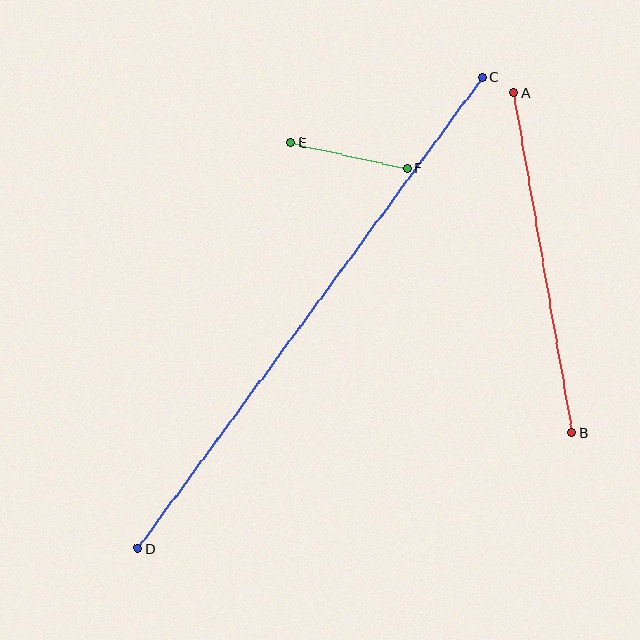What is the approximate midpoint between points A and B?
The midpoint is at approximately (543, 263) pixels.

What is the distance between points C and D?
The distance is approximately 584 pixels.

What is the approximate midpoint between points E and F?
The midpoint is at approximately (349, 155) pixels.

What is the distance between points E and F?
The distance is approximately 119 pixels.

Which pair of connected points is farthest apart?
Points C and D are farthest apart.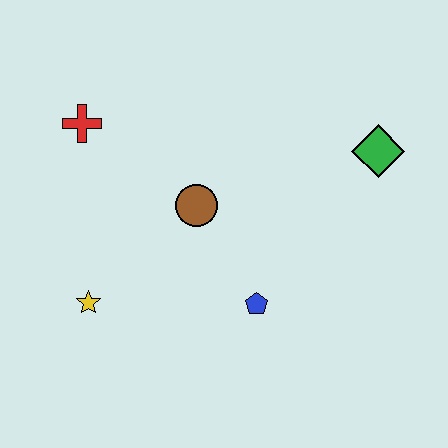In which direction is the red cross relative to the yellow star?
The red cross is above the yellow star.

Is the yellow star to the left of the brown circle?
Yes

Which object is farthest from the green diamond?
The yellow star is farthest from the green diamond.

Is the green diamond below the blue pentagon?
No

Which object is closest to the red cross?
The brown circle is closest to the red cross.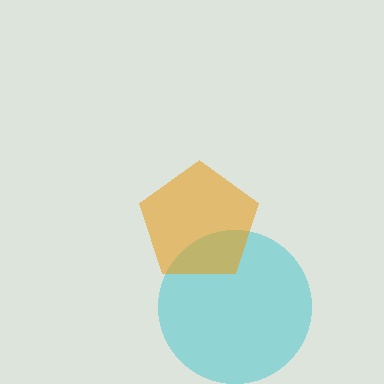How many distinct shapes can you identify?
There are 2 distinct shapes: a cyan circle, an orange pentagon.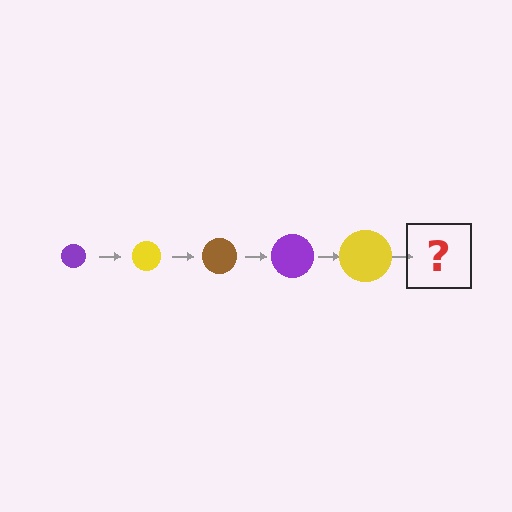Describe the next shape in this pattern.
It should be a brown circle, larger than the previous one.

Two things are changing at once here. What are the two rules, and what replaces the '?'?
The two rules are that the circle grows larger each step and the color cycles through purple, yellow, and brown. The '?' should be a brown circle, larger than the previous one.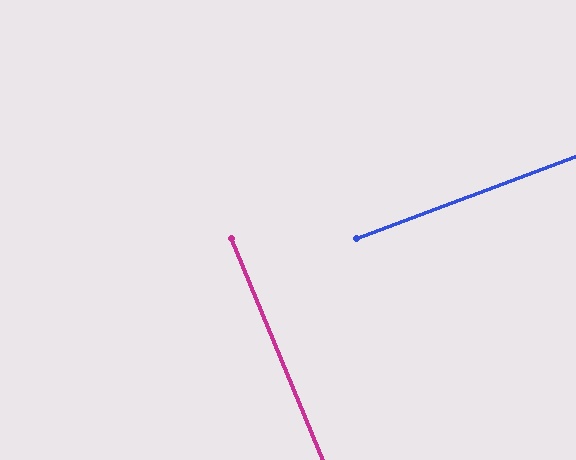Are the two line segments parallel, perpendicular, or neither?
Perpendicular — they meet at approximately 88°.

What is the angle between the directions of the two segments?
Approximately 88 degrees.